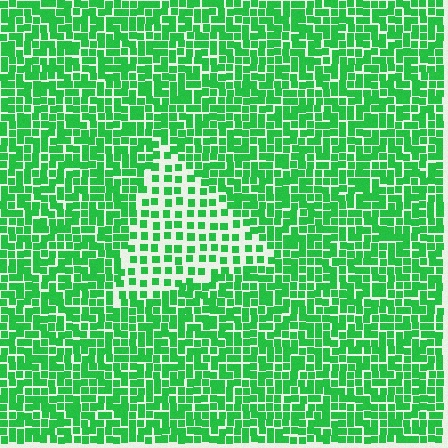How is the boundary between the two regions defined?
The boundary is defined by a change in element density (approximately 2.0x ratio). All elements are the same color, size, and shape.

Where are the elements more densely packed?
The elements are more densely packed outside the triangle boundary.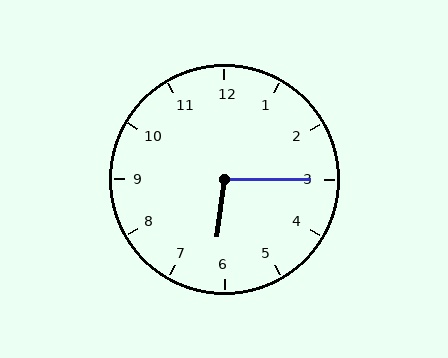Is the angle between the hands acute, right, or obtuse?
It is obtuse.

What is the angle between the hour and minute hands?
Approximately 98 degrees.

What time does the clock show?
6:15.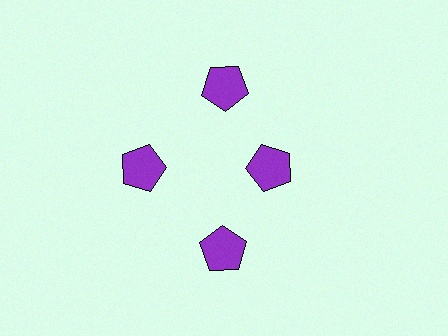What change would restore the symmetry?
The symmetry would be restored by moving it outward, back onto the ring so that all 4 pentagons sit at equal angles and equal distance from the center.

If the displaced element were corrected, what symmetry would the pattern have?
It would have 4-fold rotational symmetry — the pattern would map onto itself every 90 degrees.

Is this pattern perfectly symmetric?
No. The 4 purple pentagons are arranged in a ring, but one element near the 3 o'clock position is pulled inward toward the center, breaking the 4-fold rotational symmetry.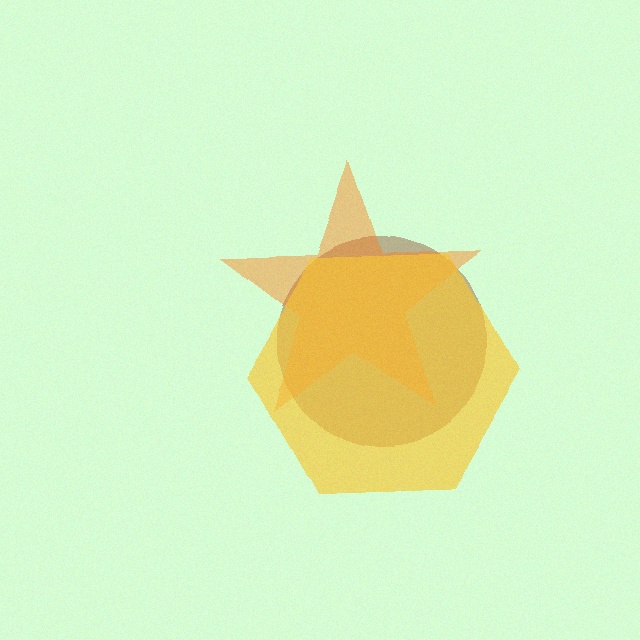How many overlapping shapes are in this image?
There are 3 overlapping shapes in the image.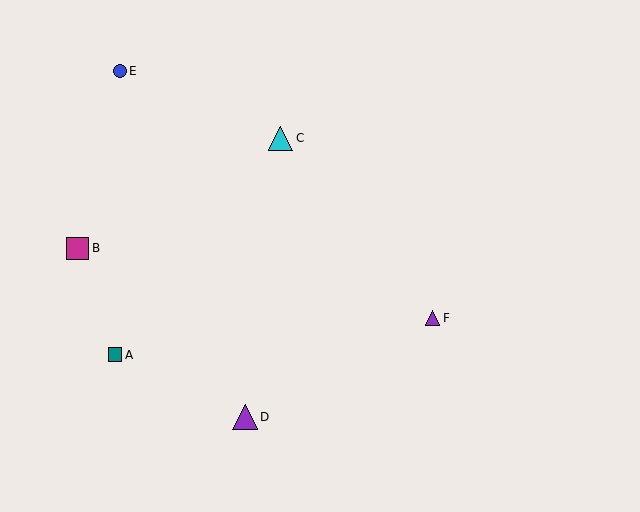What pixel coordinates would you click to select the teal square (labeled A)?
Click at (115, 355) to select the teal square A.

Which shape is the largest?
The purple triangle (labeled D) is the largest.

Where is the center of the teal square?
The center of the teal square is at (115, 355).